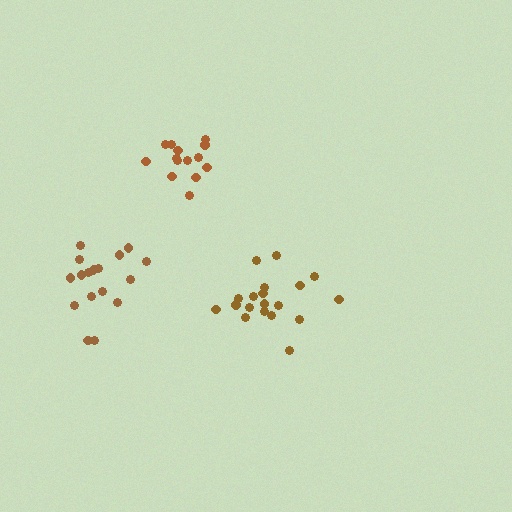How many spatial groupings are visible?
There are 3 spatial groupings.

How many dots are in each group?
Group 1: 14 dots, Group 2: 17 dots, Group 3: 19 dots (50 total).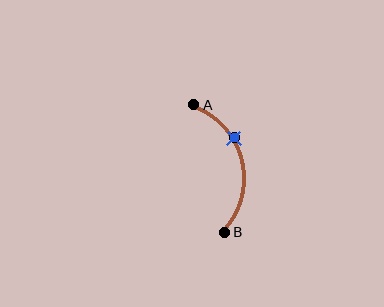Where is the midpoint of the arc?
The arc midpoint is the point on the curve farthest from the straight line joining A and B. It sits to the right of that line.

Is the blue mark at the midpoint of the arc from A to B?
No. The blue mark lies on the arc but is closer to endpoint A. The arc midpoint would be at the point on the curve equidistant along the arc from both A and B.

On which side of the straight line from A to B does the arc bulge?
The arc bulges to the right of the straight line connecting A and B.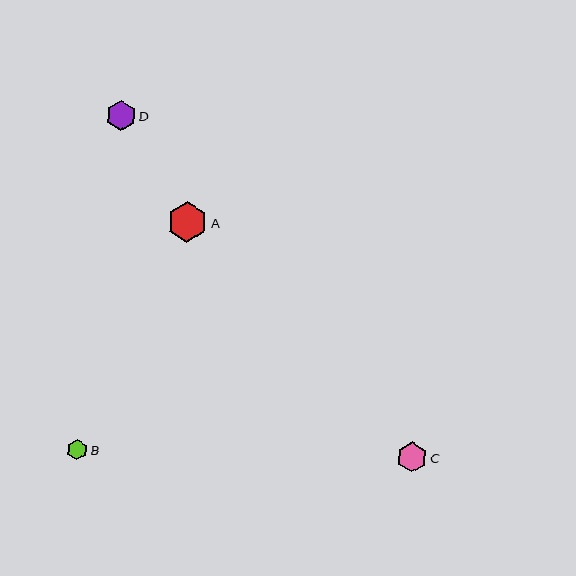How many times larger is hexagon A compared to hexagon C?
Hexagon A is approximately 1.3 times the size of hexagon C.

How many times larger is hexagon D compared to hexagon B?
Hexagon D is approximately 1.4 times the size of hexagon B.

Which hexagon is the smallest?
Hexagon B is the smallest with a size of approximately 21 pixels.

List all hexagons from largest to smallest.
From largest to smallest: A, C, D, B.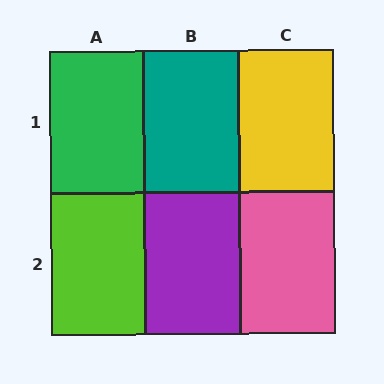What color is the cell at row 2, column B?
Purple.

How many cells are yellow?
1 cell is yellow.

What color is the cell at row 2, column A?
Lime.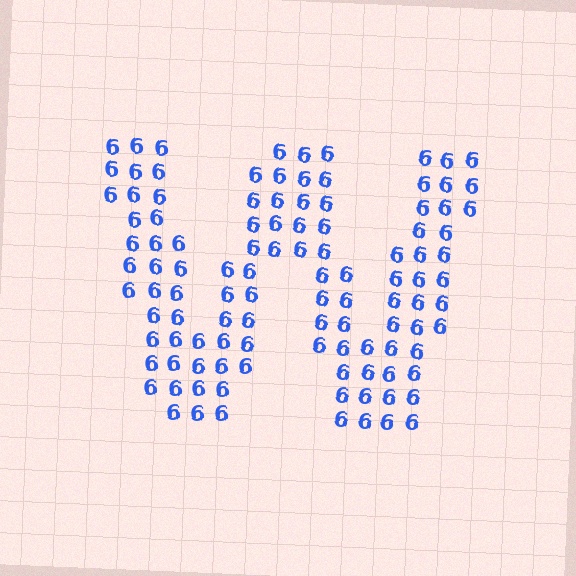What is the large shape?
The large shape is the letter W.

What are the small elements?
The small elements are digit 6's.